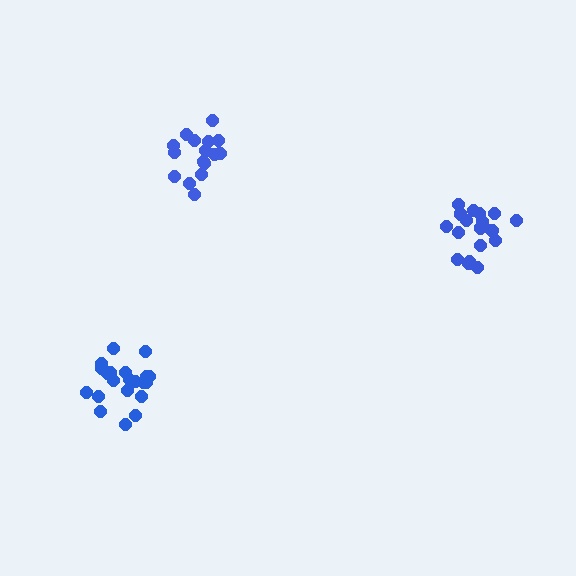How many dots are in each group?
Group 1: 17 dots, Group 2: 21 dots, Group 3: 21 dots (59 total).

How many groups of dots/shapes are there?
There are 3 groups.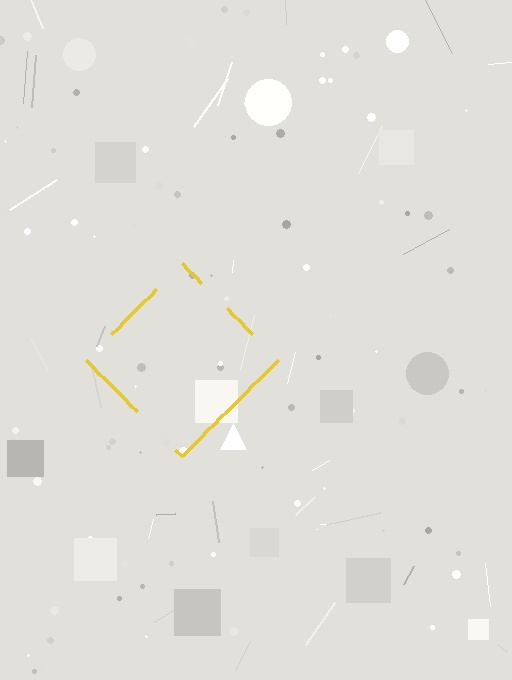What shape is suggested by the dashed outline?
The dashed outline suggests a diamond.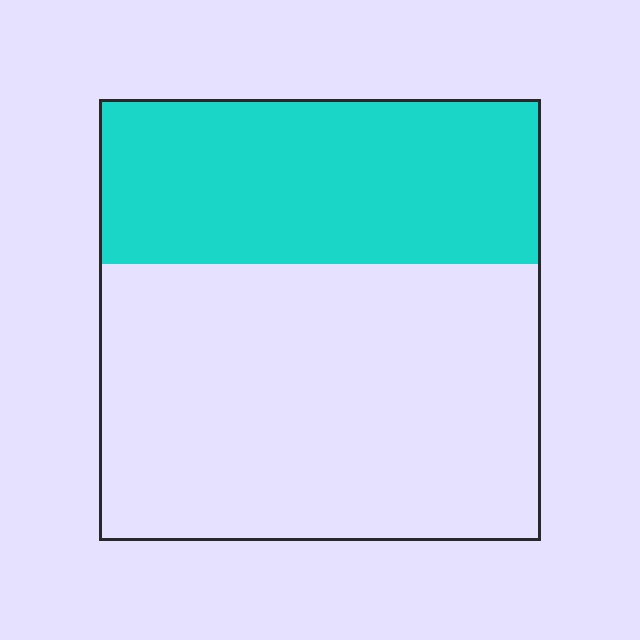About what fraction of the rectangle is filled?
About three eighths (3/8).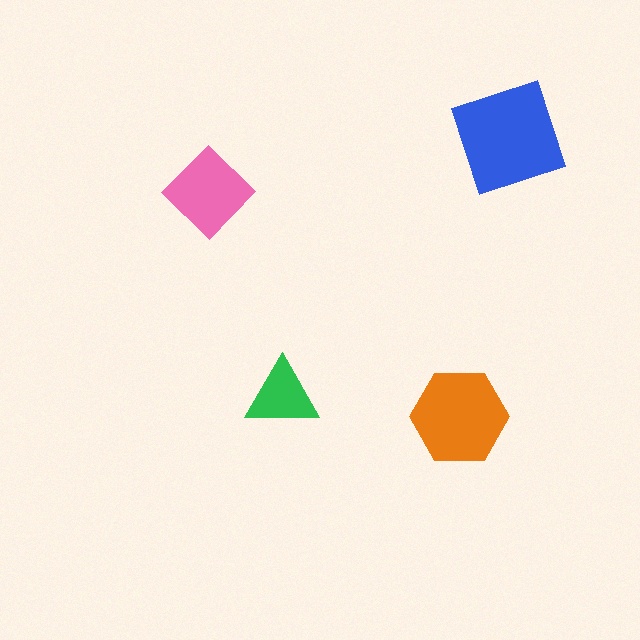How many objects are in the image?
There are 4 objects in the image.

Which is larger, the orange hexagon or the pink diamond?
The orange hexagon.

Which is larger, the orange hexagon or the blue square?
The blue square.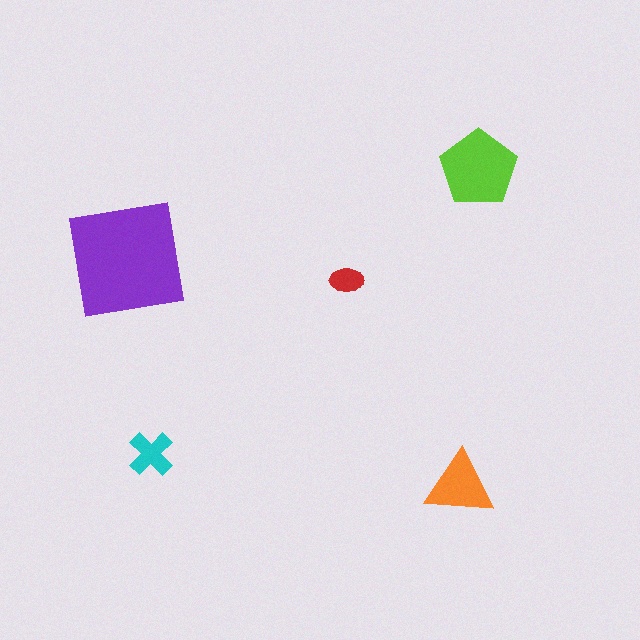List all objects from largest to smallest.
The purple square, the lime pentagon, the orange triangle, the cyan cross, the red ellipse.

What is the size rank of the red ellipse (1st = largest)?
5th.